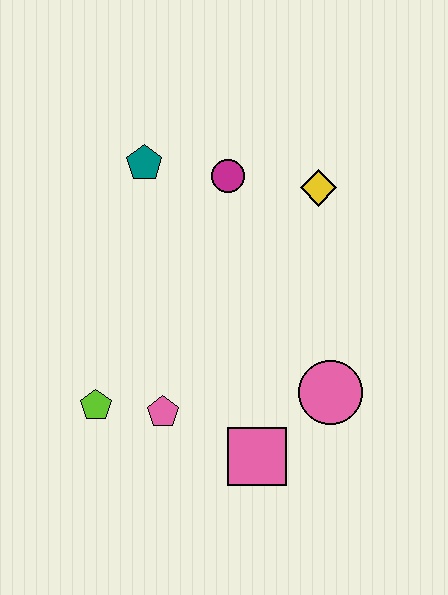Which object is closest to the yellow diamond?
The magenta circle is closest to the yellow diamond.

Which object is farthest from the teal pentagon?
The pink square is farthest from the teal pentagon.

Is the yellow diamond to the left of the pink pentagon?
No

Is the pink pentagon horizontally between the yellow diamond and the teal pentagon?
Yes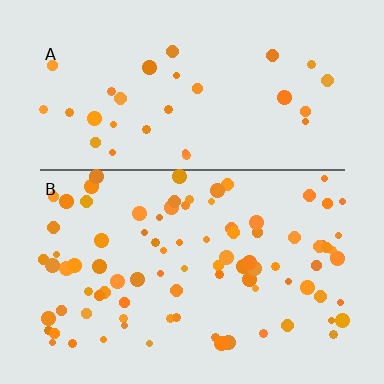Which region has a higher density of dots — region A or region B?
B (the bottom).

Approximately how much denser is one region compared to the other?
Approximately 2.9× — region B over region A.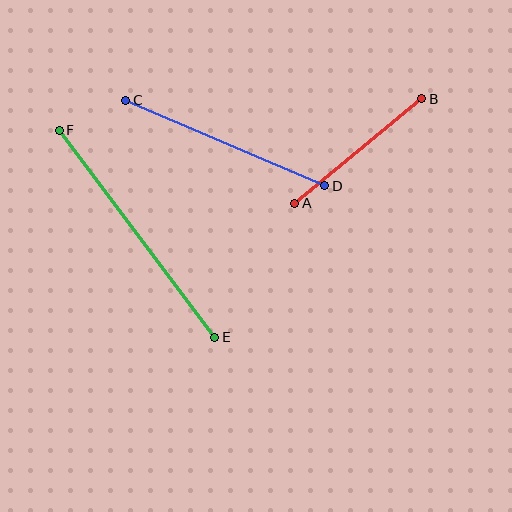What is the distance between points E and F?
The distance is approximately 259 pixels.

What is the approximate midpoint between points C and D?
The midpoint is at approximately (225, 143) pixels.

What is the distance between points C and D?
The distance is approximately 217 pixels.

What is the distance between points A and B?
The distance is approximately 164 pixels.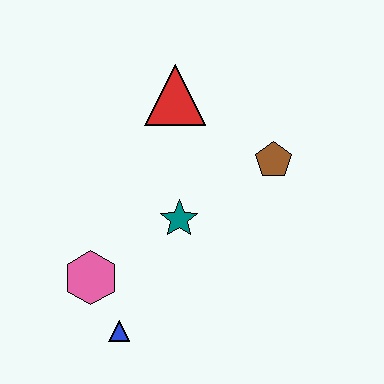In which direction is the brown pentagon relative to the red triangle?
The brown pentagon is to the right of the red triangle.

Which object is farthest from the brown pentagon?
The blue triangle is farthest from the brown pentagon.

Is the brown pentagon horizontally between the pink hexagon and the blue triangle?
No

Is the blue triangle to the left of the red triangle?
Yes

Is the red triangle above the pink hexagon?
Yes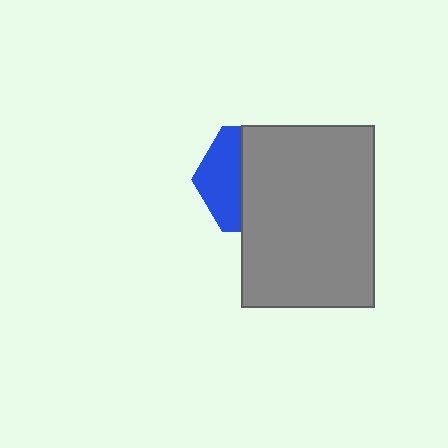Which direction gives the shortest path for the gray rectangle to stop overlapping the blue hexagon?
Moving right gives the shortest separation.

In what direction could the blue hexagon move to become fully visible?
The blue hexagon could move left. That would shift it out from behind the gray rectangle entirely.